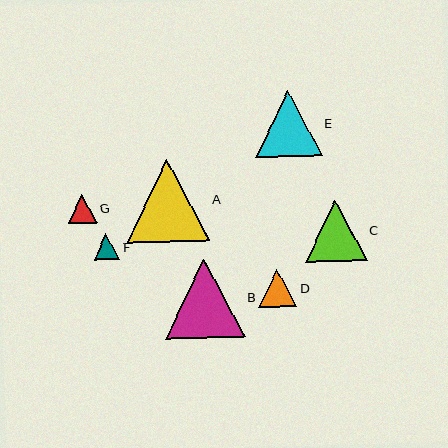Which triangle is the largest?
Triangle A is the largest with a size of approximately 83 pixels.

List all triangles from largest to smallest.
From largest to smallest: A, B, E, C, D, G, F.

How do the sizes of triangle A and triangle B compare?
Triangle A and triangle B are approximately the same size.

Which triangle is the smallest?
Triangle F is the smallest with a size of approximately 26 pixels.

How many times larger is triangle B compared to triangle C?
Triangle B is approximately 1.3 times the size of triangle C.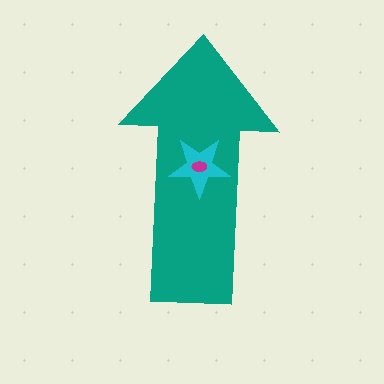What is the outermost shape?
The teal arrow.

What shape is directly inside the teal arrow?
The cyan star.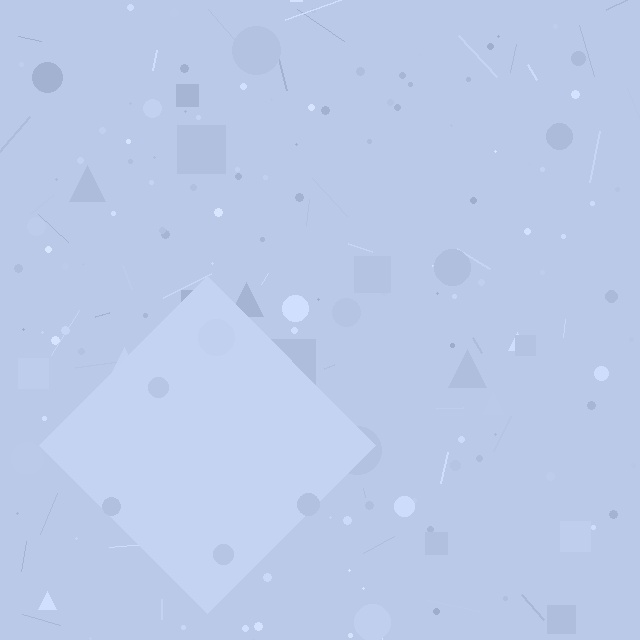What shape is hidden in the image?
A diamond is hidden in the image.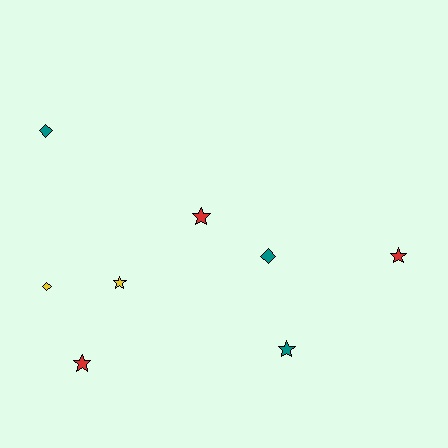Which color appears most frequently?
Teal, with 3 objects.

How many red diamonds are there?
There are no red diamonds.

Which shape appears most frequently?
Star, with 5 objects.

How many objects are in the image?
There are 8 objects.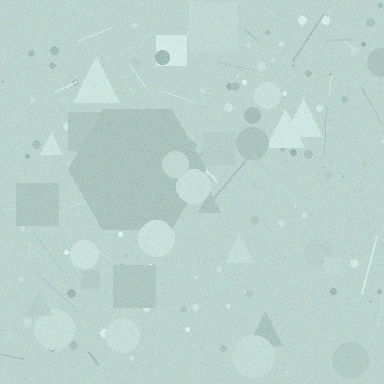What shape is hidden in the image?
A hexagon is hidden in the image.